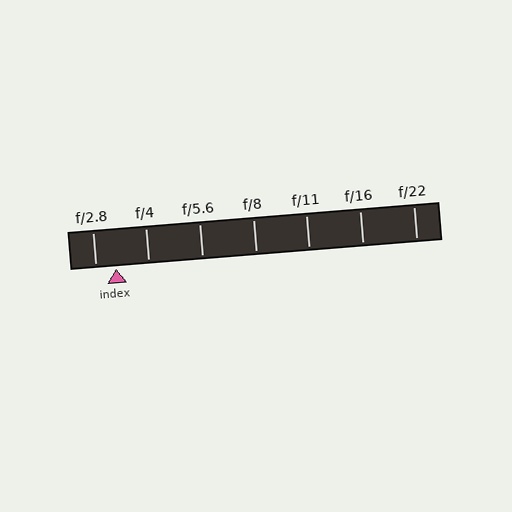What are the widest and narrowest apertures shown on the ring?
The widest aperture shown is f/2.8 and the narrowest is f/22.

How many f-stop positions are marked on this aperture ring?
There are 7 f-stop positions marked.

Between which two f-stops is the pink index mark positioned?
The index mark is between f/2.8 and f/4.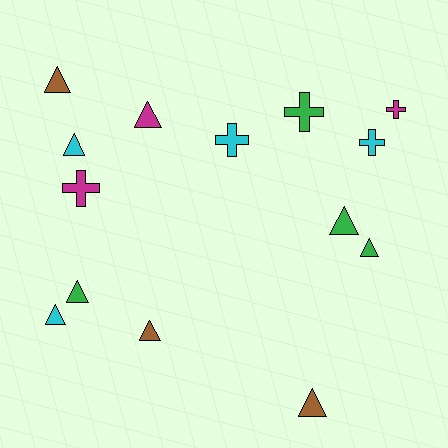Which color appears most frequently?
Cyan, with 4 objects.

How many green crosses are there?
There is 1 green cross.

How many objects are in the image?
There are 14 objects.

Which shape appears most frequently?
Triangle, with 9 objects.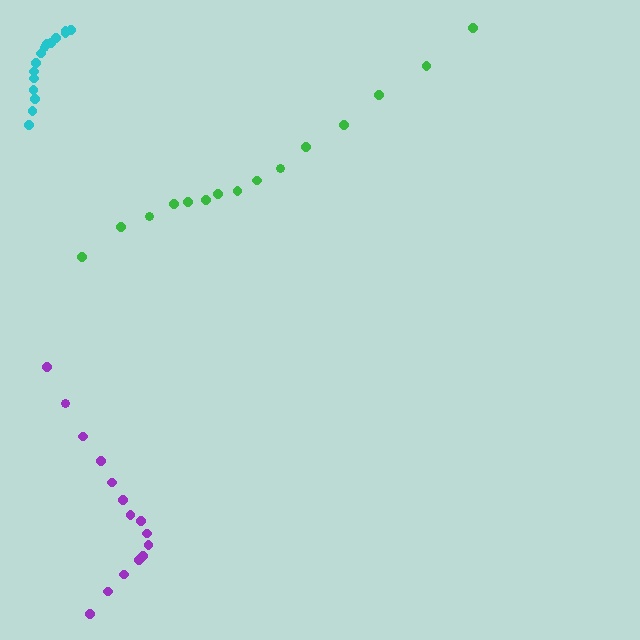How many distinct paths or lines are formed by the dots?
There are 3 distinct paths.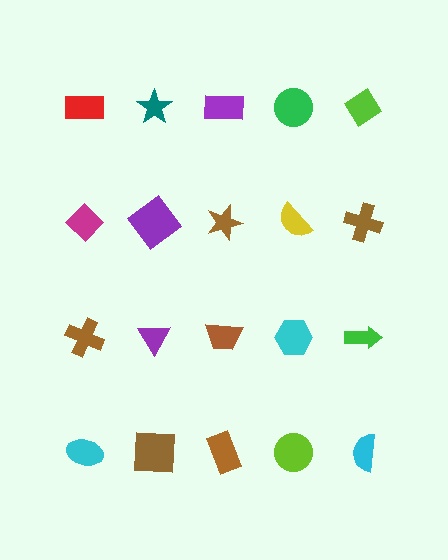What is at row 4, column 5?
A cyan semicircle.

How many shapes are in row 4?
5 shapes.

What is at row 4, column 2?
A brown square.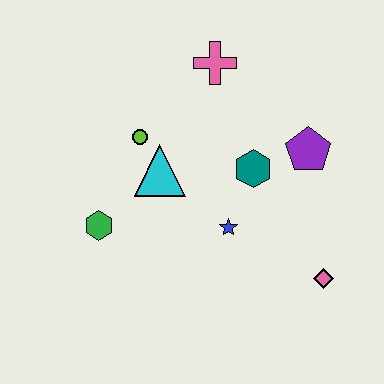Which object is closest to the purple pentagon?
The teal hexagon is closest to the purple pentagon.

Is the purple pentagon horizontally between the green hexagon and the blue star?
No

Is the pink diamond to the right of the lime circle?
Yes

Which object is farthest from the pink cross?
The pink diamond is farthest from the pink cross.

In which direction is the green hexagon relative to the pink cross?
The green hexagon is below the pink cross.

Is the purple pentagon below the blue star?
No